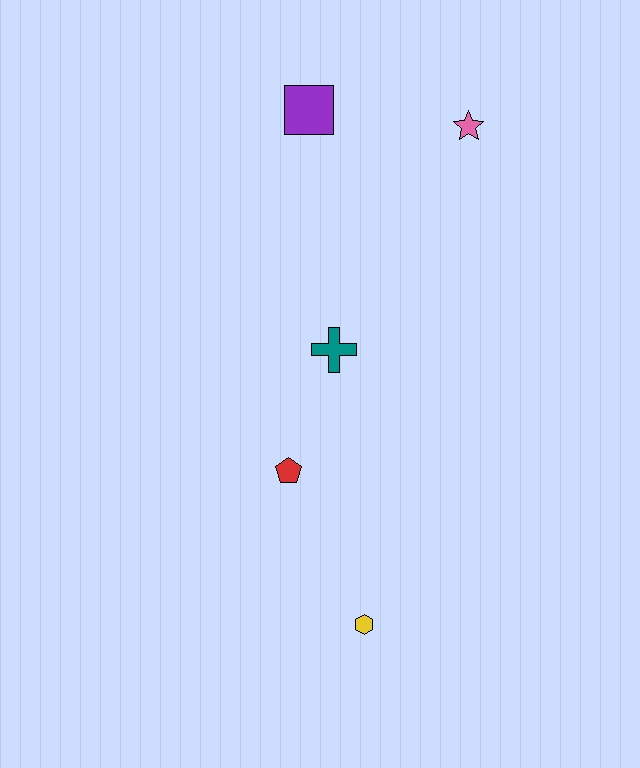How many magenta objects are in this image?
There are no magenta objects.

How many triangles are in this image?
There are no triangles.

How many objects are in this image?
There are 5 objects.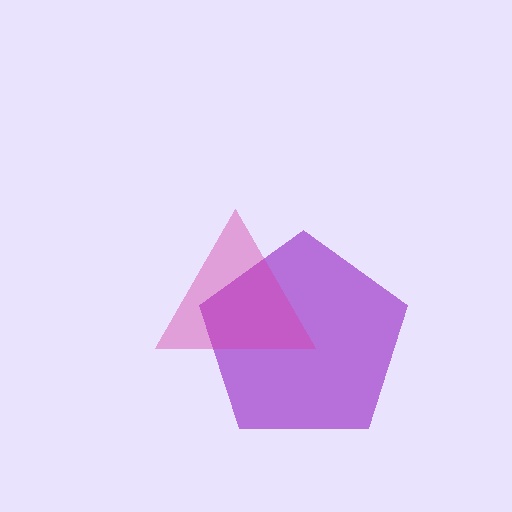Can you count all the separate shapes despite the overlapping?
Yes, there are 2 separate shapes.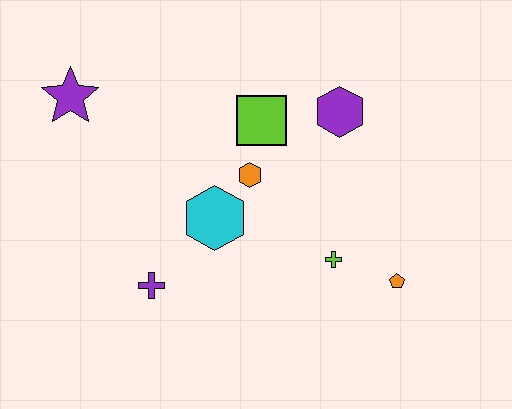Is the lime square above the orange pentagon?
Yes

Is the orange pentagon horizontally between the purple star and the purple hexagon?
No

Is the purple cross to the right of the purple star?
Yes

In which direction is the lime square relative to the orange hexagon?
The lime square is above the orange hexagon.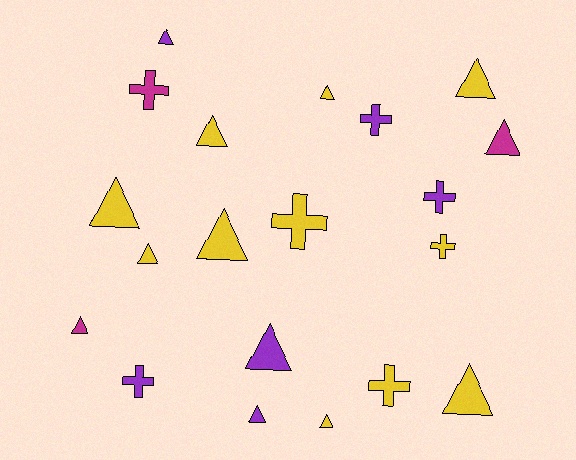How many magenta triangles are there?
There are 2 magenta triangles.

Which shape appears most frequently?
Triangle, with 13 objects.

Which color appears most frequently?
Yellow, with 11 objects.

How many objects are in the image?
There are 20 objects.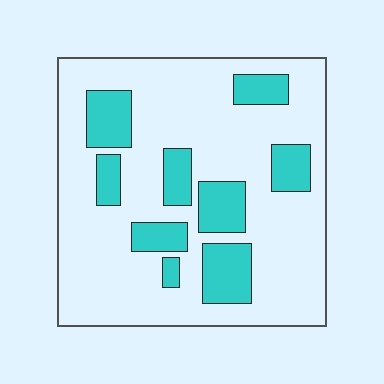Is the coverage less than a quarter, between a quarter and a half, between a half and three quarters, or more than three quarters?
Less than a quarter.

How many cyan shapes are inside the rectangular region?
9.